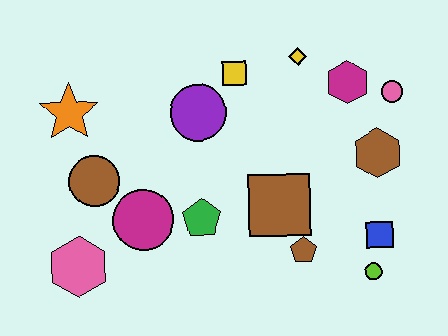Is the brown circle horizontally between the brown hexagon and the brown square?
No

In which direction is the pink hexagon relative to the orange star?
The pink hexagon is below the orange star.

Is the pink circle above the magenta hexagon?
No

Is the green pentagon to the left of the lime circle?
Yes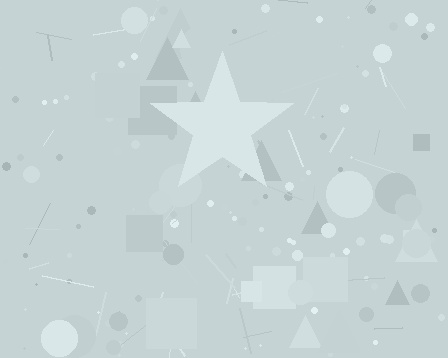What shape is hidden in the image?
A star is hidden in the image.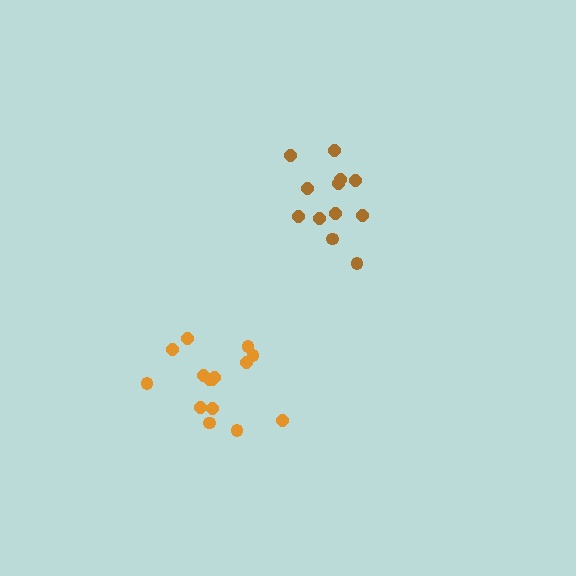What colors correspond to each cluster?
The clusters are colored: brown, orange.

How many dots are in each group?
Group 1: 12 dots, Group 2: 15 dots (27 total).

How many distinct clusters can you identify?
There are 2 distinct clusters.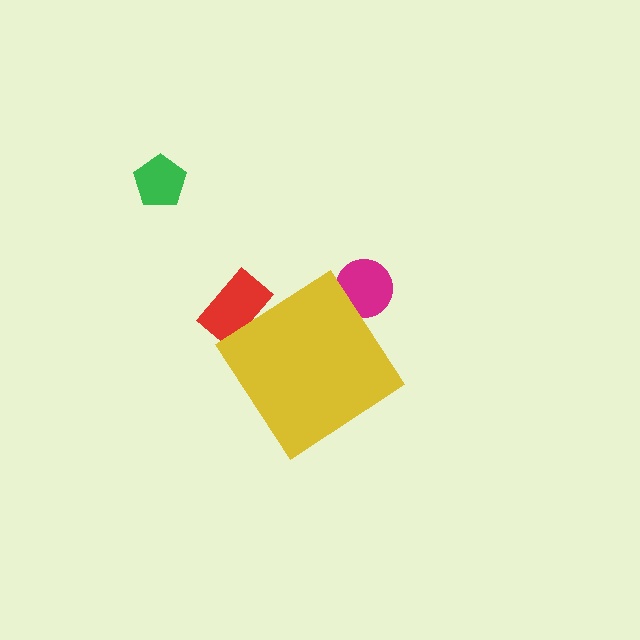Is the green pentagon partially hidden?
No, the green pentagon is fully visible.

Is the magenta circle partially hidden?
Yes, the magenta circle is partially hidden behind the yellow diamond.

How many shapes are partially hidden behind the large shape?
2 shapes are partially hidden.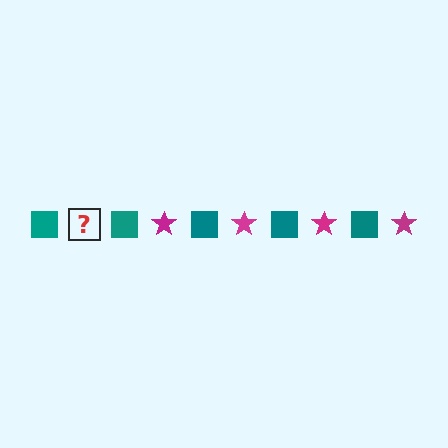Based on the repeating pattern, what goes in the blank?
The blank should be a magenta star.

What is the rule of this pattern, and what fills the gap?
The rule is that the pattern alternates between teal square and magenta star. The gap should be filled with a magenta star.